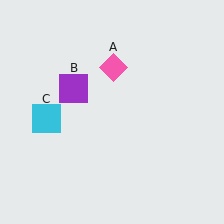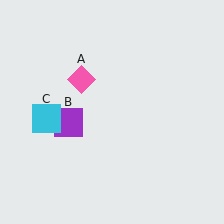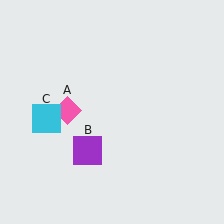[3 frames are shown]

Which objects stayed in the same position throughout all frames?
Cyan square (object C) remained stationary.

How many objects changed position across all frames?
2 objects changed position: pink diamond (object A), purple square (object B).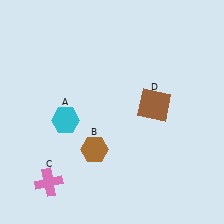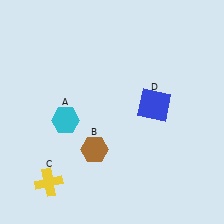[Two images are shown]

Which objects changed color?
C changed from pink to yellow. D changed from brown to blue.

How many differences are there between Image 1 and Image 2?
There are 2 differences between the two images.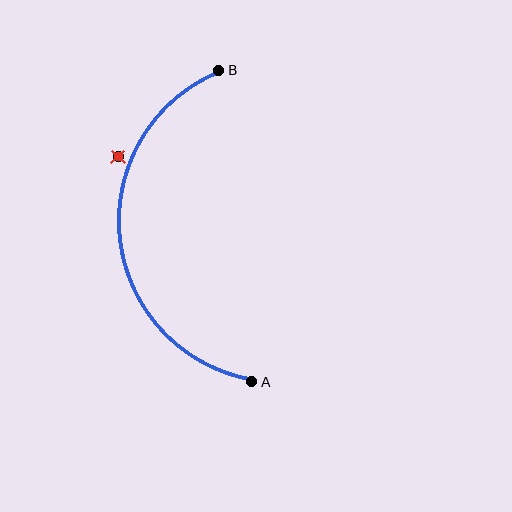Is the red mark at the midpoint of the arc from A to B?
No — the red mark does not lie on the arc at all. It sits slightly outside the curve.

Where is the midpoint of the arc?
The arc midpoint is the point on the curve farthest from the straight line joining A and B. It sits to the left of that line.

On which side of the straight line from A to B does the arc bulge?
The arc bulges to the left of the straight line connecting A and B.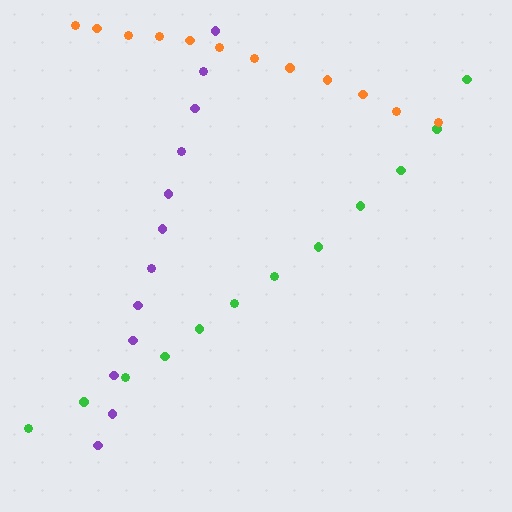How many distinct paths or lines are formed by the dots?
There are 3 distinct paths.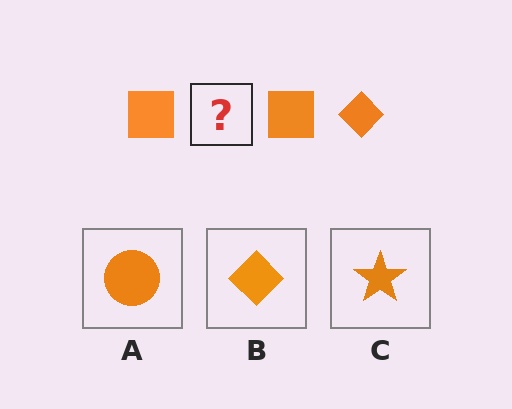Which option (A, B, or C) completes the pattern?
B.